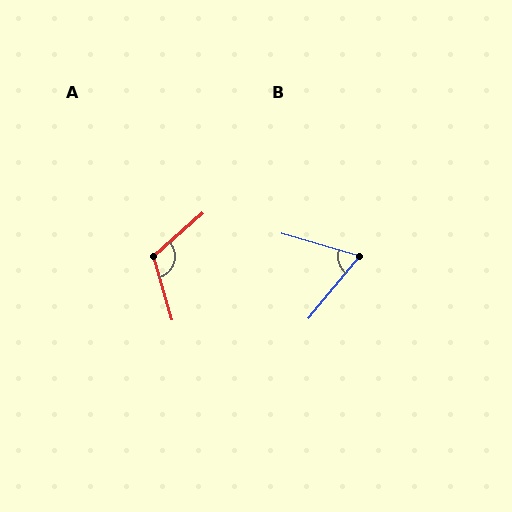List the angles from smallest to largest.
B (67°), A (115°).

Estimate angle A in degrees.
Approximately 115 degrees.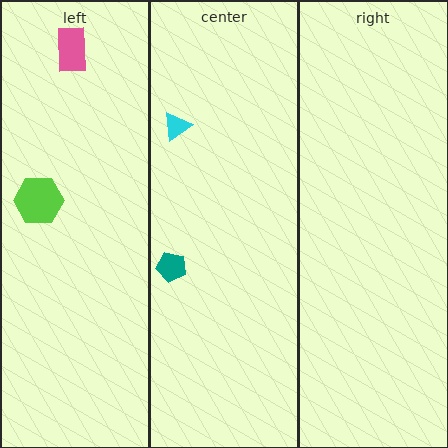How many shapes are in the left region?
2.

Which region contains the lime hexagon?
The left region.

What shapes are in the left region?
The pink rectangle, the lime hexagon.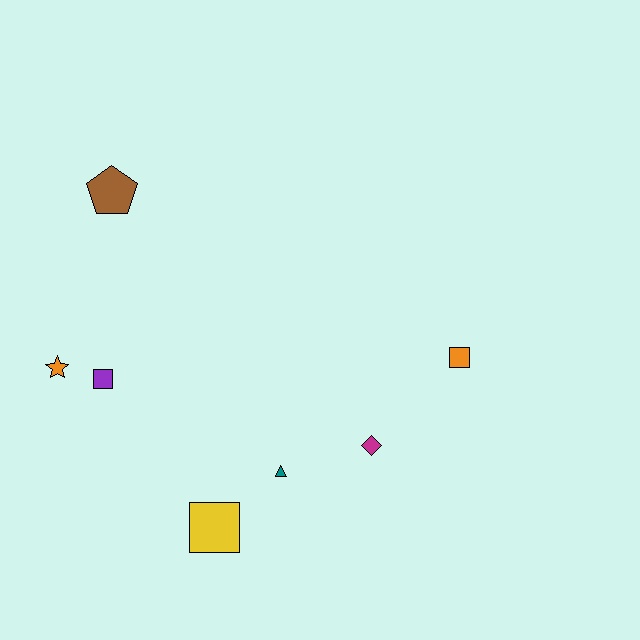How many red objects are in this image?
There are no red objects.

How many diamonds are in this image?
There is 1 diamond.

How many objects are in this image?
There are 7 objects.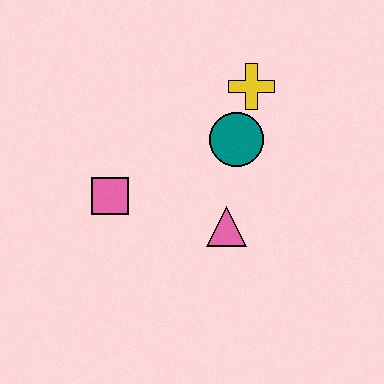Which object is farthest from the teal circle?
The pink square is farthest from the teal circle.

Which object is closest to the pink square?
The pink triangle is closest to the pink square.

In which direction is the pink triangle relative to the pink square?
The pink triangle is to the right of the pink square.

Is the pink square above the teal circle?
No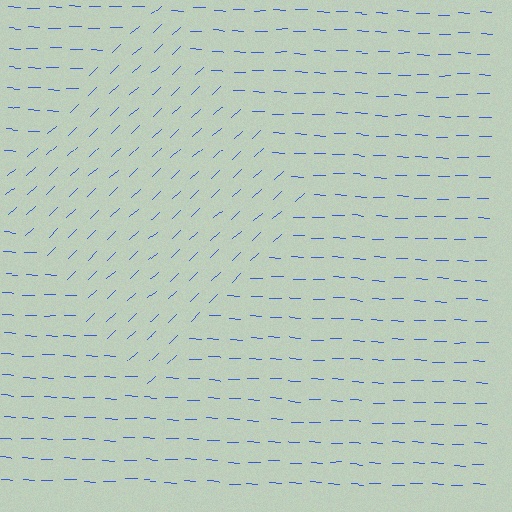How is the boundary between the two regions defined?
The boundary is defined purely by a change in line orientation (approximately 45 degrees difference). All lines are the same color and thickness.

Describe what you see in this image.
The image is filled with small blue line segments. A diamond region in the image has lines oriented differently from the surrounding lines, creating a visible texture boundary.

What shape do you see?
I see a diamond.